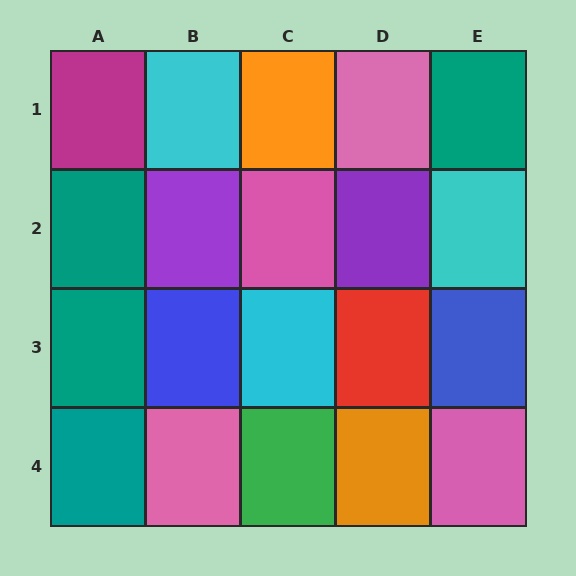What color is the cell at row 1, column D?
Pink.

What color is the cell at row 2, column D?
Purple.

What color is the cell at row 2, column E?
Cyan.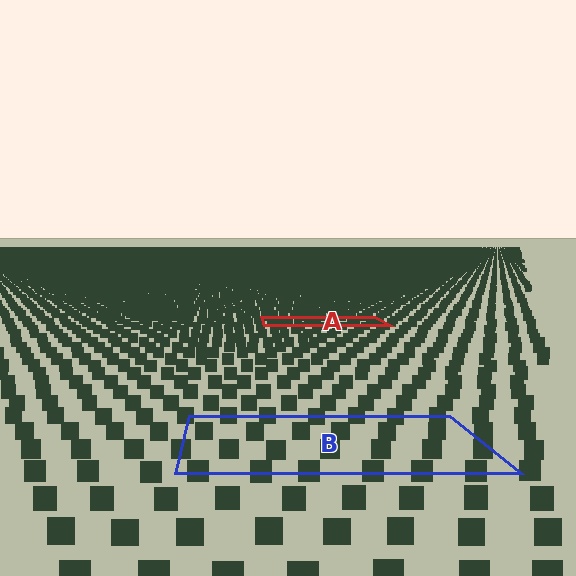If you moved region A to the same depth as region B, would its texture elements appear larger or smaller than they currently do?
They would appear larger. At a closer depth, the same texture elements are projected at a bigger on-screen size.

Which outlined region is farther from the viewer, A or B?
Region A is farther from the viewer — the texture elements inside it appear smaller and more densely packed.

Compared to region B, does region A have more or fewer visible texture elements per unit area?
Region A has more texture elements per unit area — they are packed more densely because it is farther away.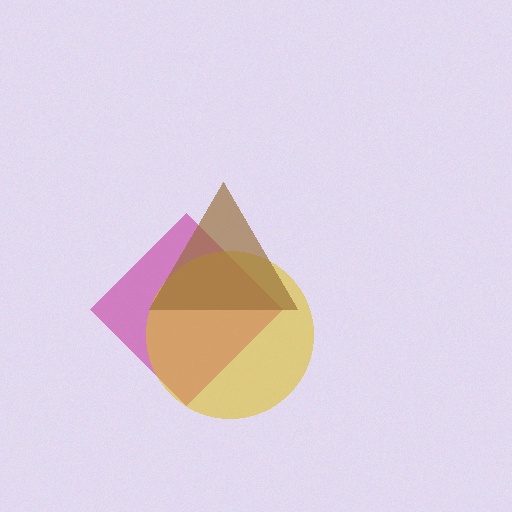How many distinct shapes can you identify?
There are 3 distinct shapes: a magenta diamond, a yellow circle, a brown triangle.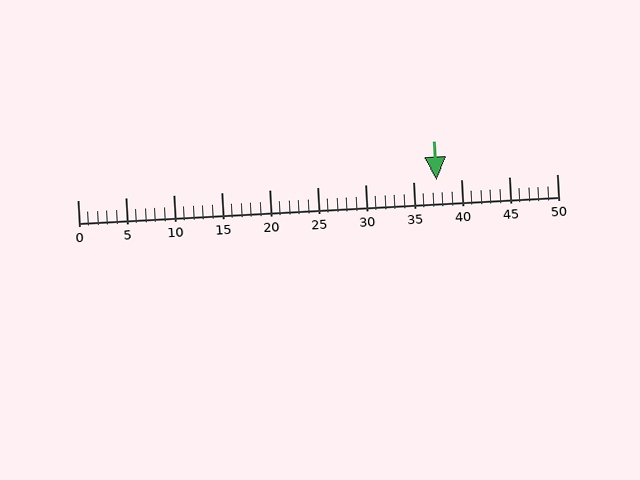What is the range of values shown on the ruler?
The ruler shows values from 0 to 50.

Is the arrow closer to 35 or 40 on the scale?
The arrow is closer to 35.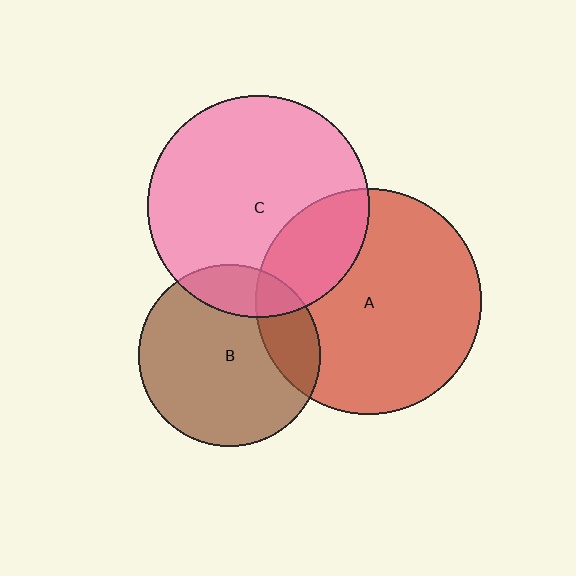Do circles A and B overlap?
Yes.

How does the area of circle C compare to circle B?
Approximately 1.5 times.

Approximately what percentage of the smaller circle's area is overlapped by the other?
Approximately 20%.